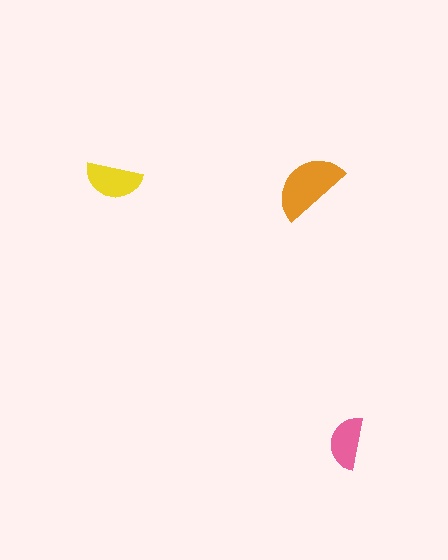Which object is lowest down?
The pink semicircle is bottommost.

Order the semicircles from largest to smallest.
the orange one, the yellow one, the pink one.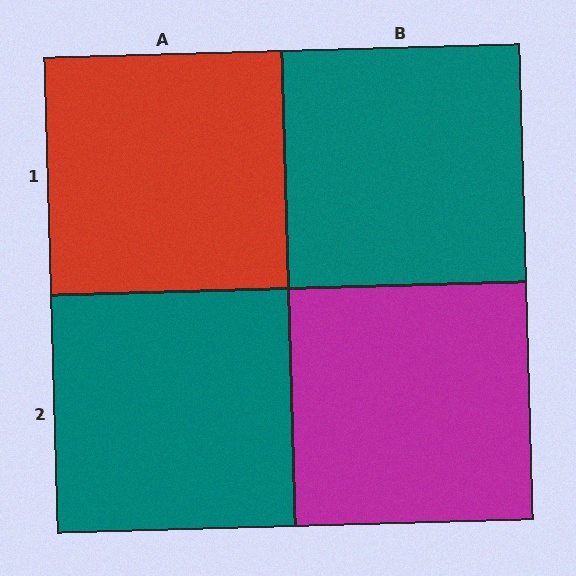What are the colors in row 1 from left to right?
Red, teal.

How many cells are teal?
2 cells are teal.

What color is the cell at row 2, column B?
Magenta.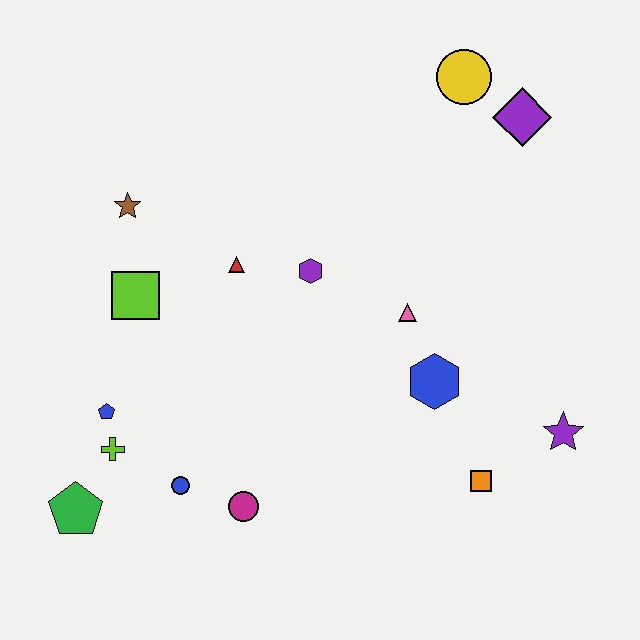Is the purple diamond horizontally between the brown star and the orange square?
No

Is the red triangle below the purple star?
No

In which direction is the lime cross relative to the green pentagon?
The lime cross is above the green pentagon.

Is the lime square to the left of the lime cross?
No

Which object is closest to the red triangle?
The purple hexagon is closest to the red triangle.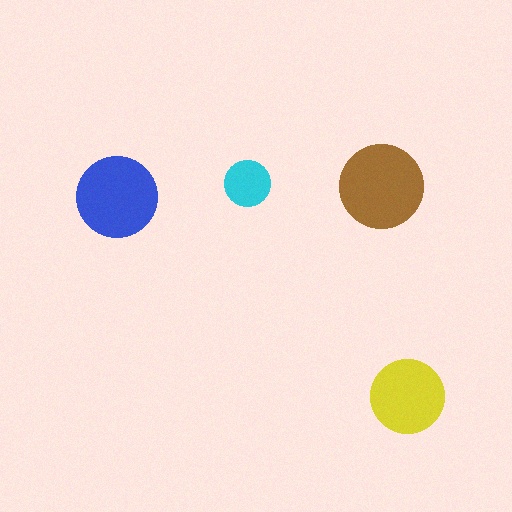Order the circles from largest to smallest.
the brown one, the blue one, the yellow one, the cyan one.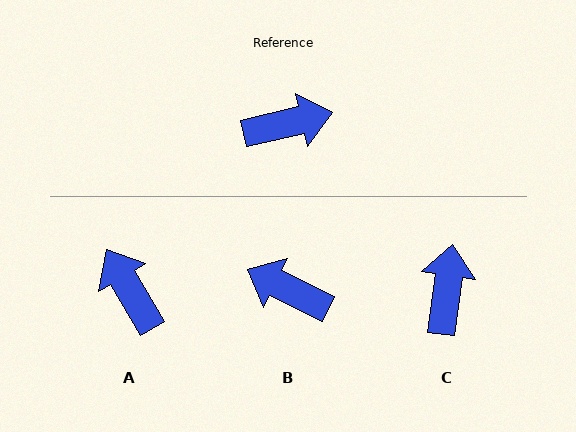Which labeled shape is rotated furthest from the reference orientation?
B, about 141 degrees away.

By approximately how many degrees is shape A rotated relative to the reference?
Approximately 107 degrees counter-clockwise.